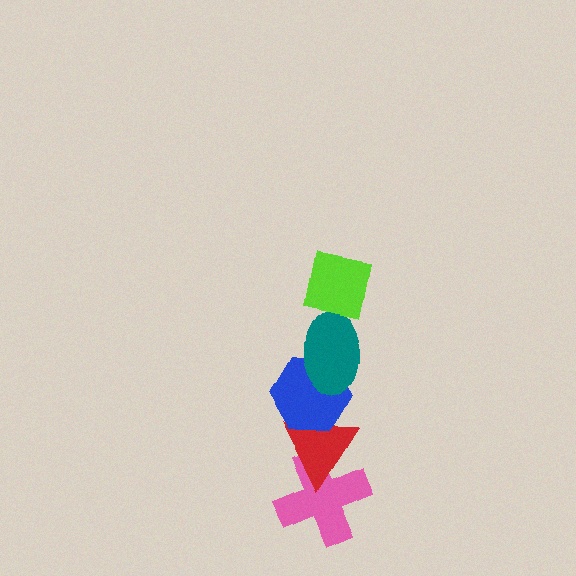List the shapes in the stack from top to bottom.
From top to bottom: the lime square, the teal ellipse, the blue hexagon, the red triangle, the pink cross.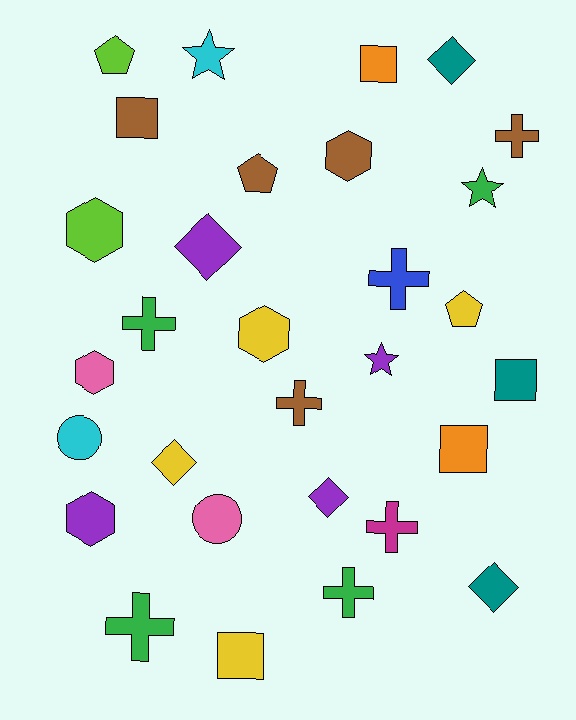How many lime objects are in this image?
There are 2 lime objects.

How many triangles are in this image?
There are no triangles.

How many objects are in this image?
There are 30 objects.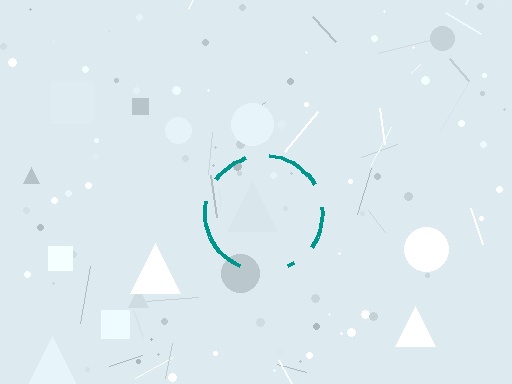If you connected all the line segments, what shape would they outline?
They would outline a circle.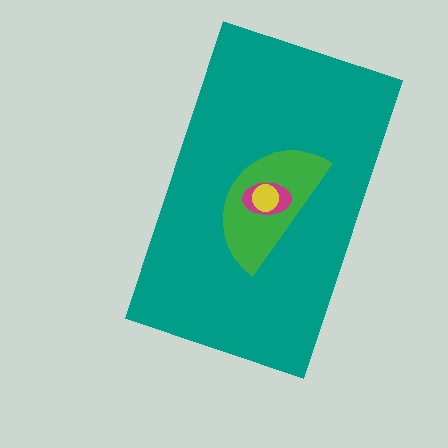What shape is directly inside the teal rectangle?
The green semicircle.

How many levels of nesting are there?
4.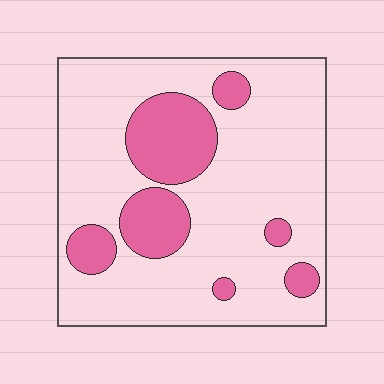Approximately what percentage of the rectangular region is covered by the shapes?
Approximately 20%.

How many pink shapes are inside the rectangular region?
7.